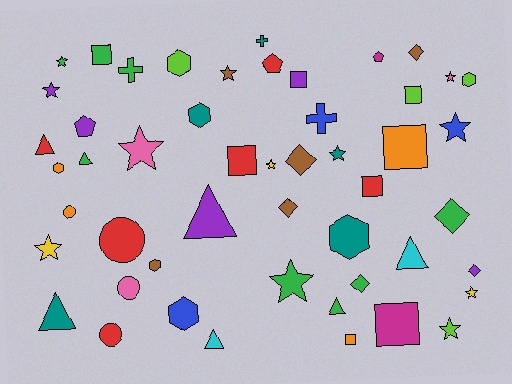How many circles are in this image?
There are 4 circles.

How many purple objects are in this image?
There are 5 purple objects.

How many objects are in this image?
There are 50 objects.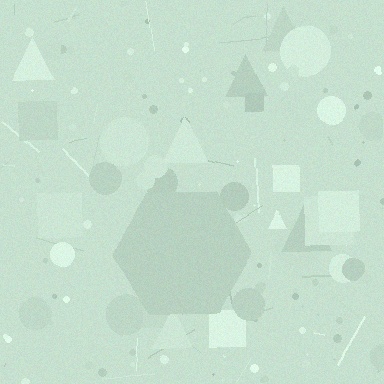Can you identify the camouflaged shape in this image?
The camouflaged shape is a hexagon.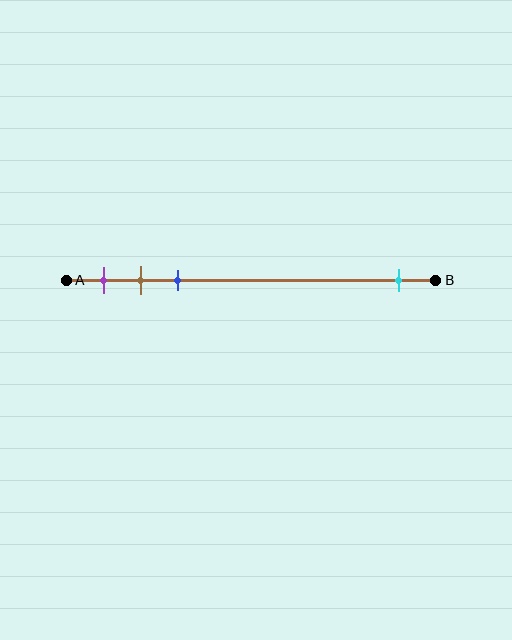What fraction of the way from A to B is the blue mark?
The blue mark is approximately 30% (0.3) of the way from A to B.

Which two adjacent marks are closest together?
The brown and blue marks are the closest adjacent pair.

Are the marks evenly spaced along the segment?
No, the marks are not evenly spaced.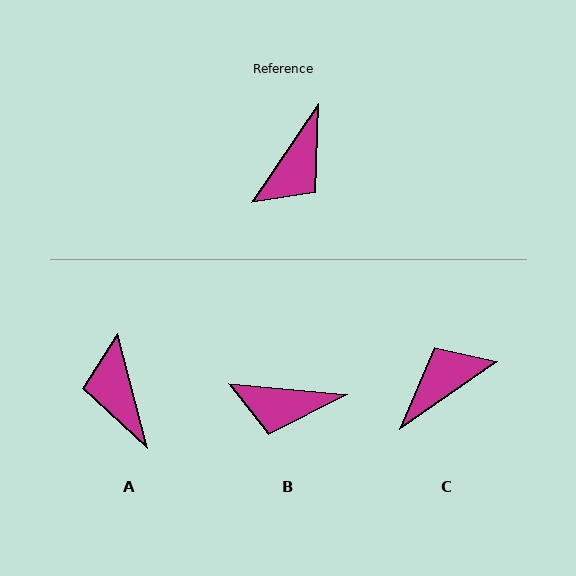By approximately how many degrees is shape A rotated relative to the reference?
Approximately 131 degrees clockwise.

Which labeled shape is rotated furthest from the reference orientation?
C, about 159 degrees away.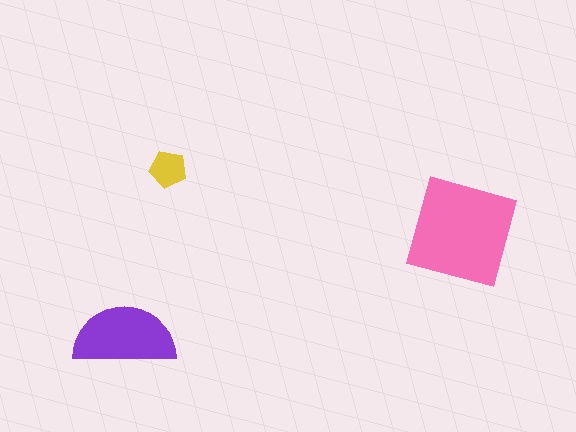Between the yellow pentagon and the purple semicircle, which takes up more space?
The purple semicircle.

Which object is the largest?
The pink square.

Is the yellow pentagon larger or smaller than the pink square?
Smaller.